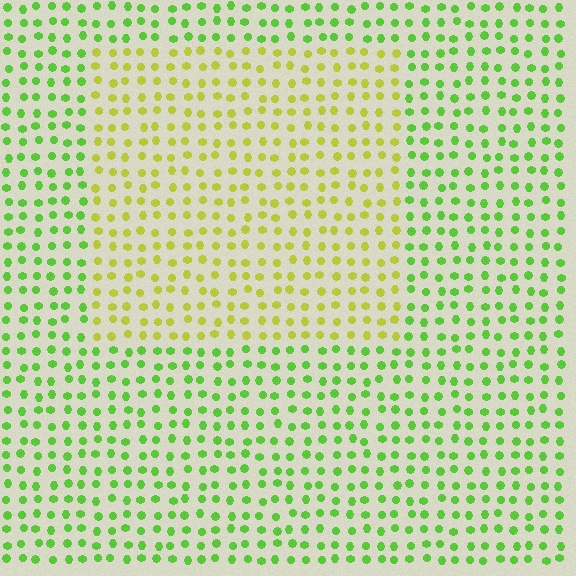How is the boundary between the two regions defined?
The boundary is defined purely by a slight shift in hue (about 40 degrees). Spacing, size, and orientation are identical on both sides.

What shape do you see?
I see a rectangle.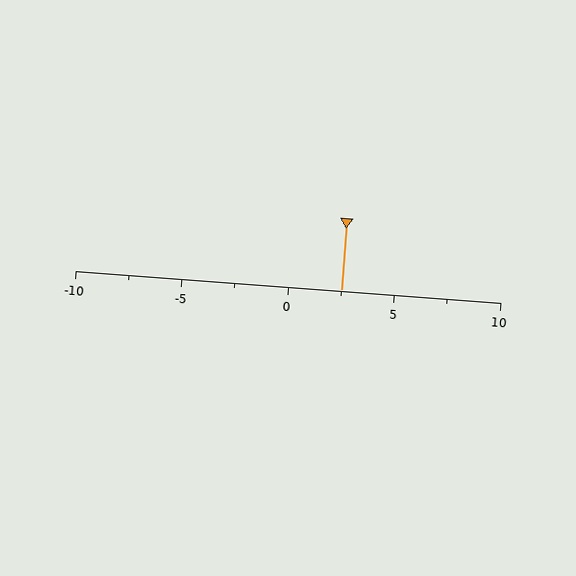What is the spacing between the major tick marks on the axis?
The major ticks are spaced 5 apart.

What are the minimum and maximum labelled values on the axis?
The axis runs from -10 to 10.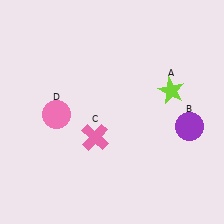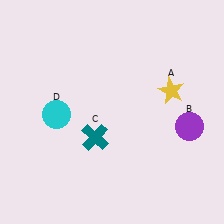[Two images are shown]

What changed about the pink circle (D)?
In Image 1, D is pink. In Image 2, it changed to cyan.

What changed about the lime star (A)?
In Image 1, A is lime. In Image 2, it changed to yellow.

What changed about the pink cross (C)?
In Image 1, C is pink. In Image 2, it changed to teal.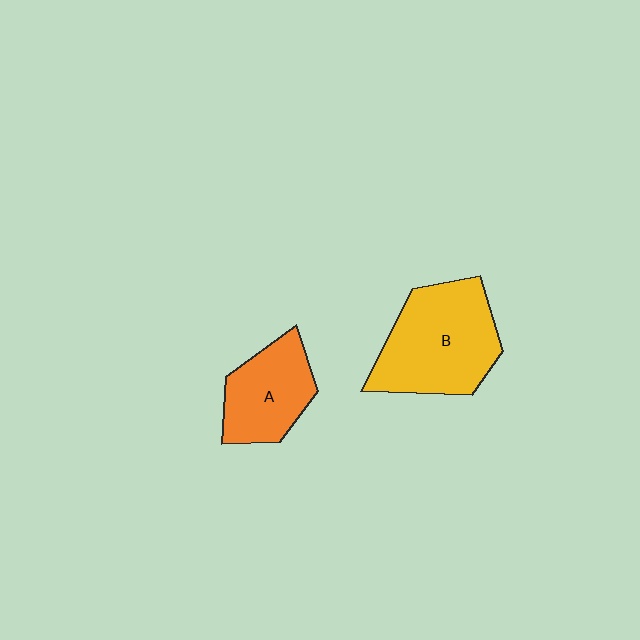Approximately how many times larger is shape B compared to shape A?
Approximately 1.5 times.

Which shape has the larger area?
Shape B (yellow).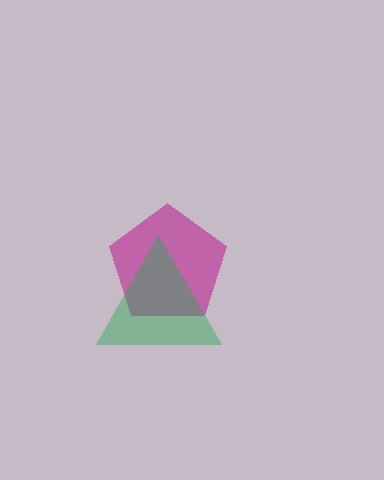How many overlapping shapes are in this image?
There are 2 overlapping shapes in the image.